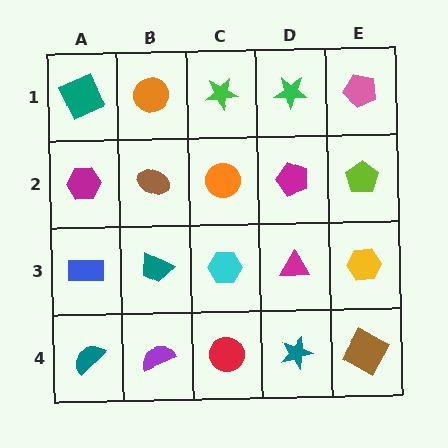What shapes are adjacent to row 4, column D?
A magenta triangle (row 3, column D), a red circle (row 4, column C), a brown square (row 4, column E).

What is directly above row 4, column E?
A yellow hexagon.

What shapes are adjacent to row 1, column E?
A lime pentagon (row 2, column E), a green star (row 1, column D).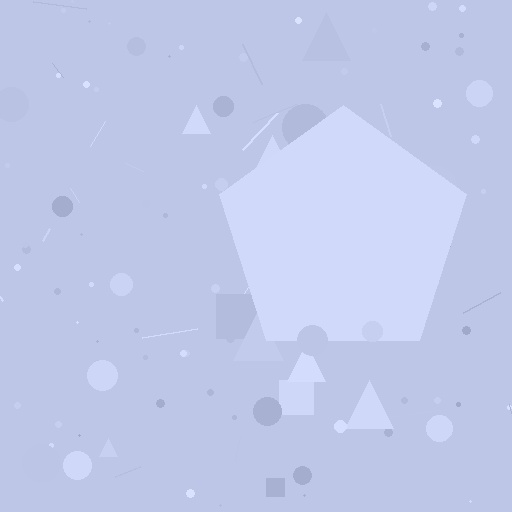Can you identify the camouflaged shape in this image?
The camouflaged shape is a pentagon.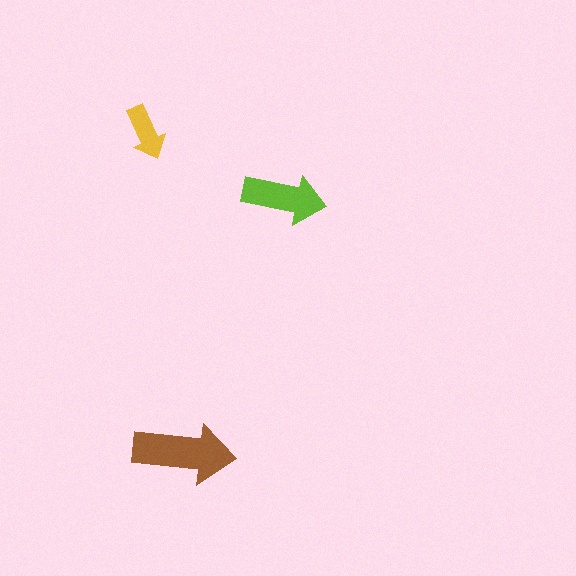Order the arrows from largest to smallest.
the brown one, the lime one, the yellow one.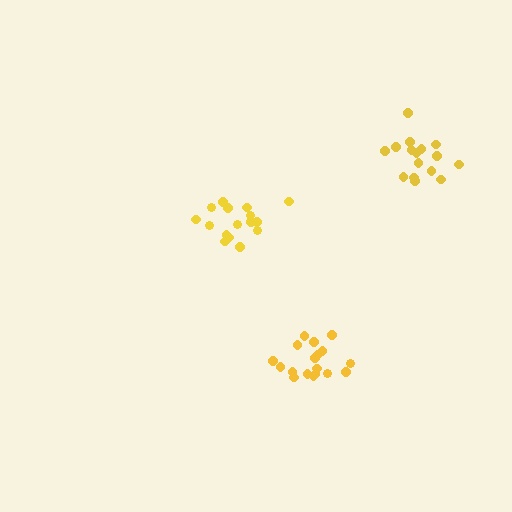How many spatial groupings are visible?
There are 3 spatial groupings.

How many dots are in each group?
Group 1: 18 dots, Group 2: 16 dots, Group 3: 16 dots (50 total).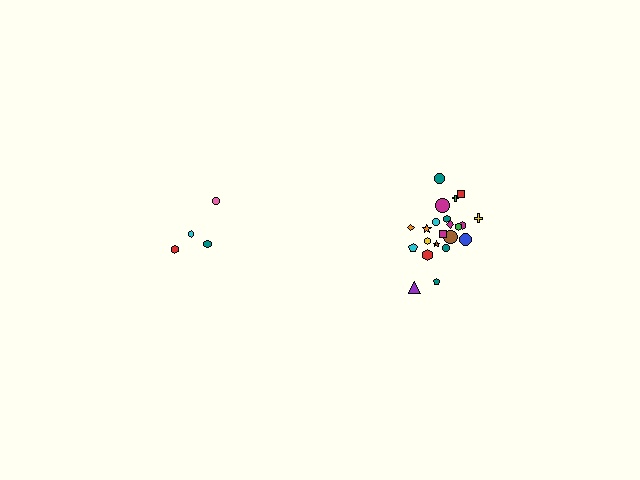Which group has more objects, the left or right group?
The right group.